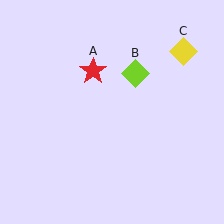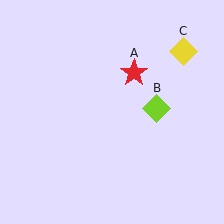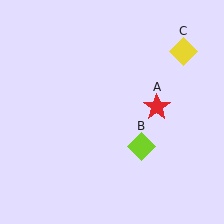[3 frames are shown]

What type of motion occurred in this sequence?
The red star (object A), lime diamond (object B) rotated clockwise around the center of the scene.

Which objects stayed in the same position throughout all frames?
Yellow diamond (object C) remained stationary.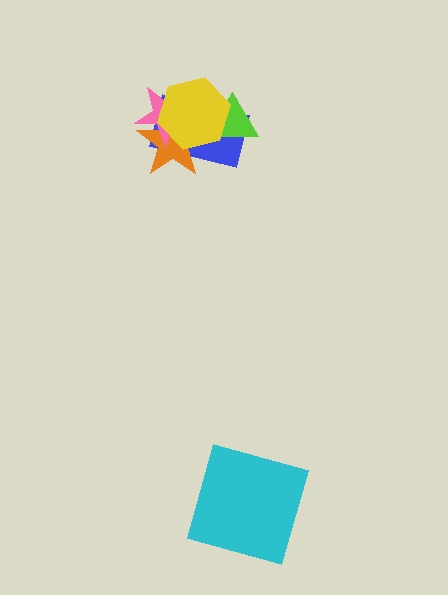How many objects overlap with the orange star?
3 objects overlap with the orange star.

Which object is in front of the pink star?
The yellow hexagon is in front of the pink star.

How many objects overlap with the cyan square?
0 objects overlap with the cyan square.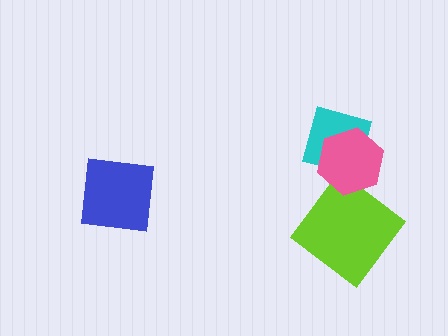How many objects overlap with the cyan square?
1 object overlaps with the cyan square.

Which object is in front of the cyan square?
The pink hexagon is in front of the cyan square.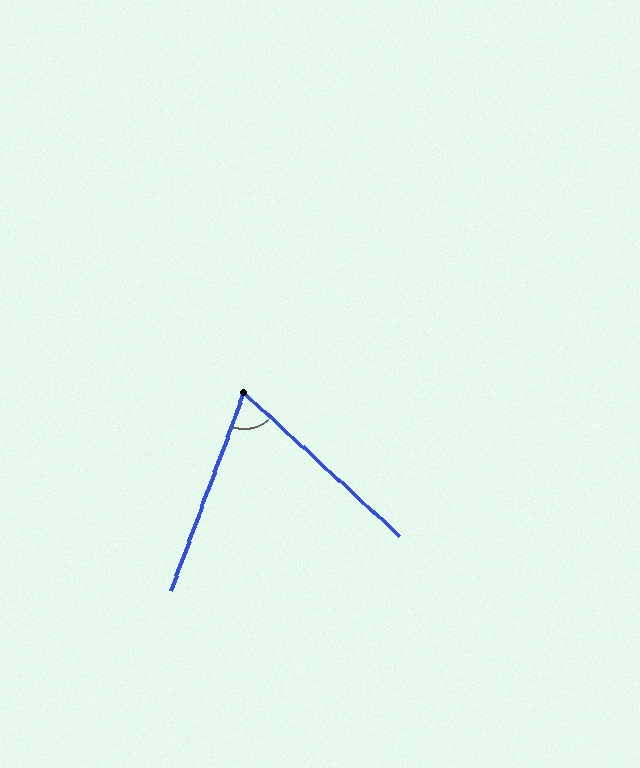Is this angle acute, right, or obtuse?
It is acute.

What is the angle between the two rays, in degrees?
Approximately 68 degrees.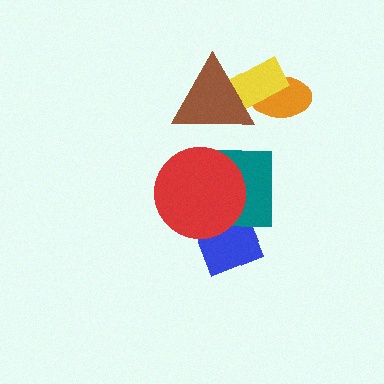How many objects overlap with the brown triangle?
2 objects overlap with the brown triangle.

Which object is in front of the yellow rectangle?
The brown triangle is in front of the yellow rectangle.